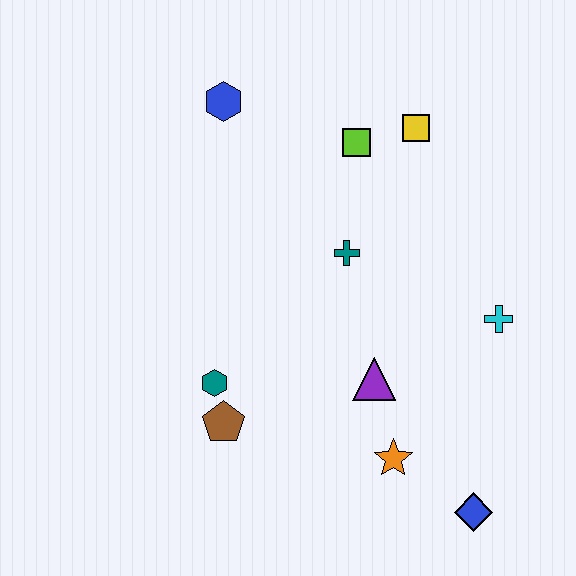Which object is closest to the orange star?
The purple triangle is closest to the orange star.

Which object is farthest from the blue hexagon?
The blue diamond is farthest from the blue hexagon.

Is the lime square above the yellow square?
No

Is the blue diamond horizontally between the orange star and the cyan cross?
Yes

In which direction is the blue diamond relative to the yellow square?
The blue diamond is below the yellow square.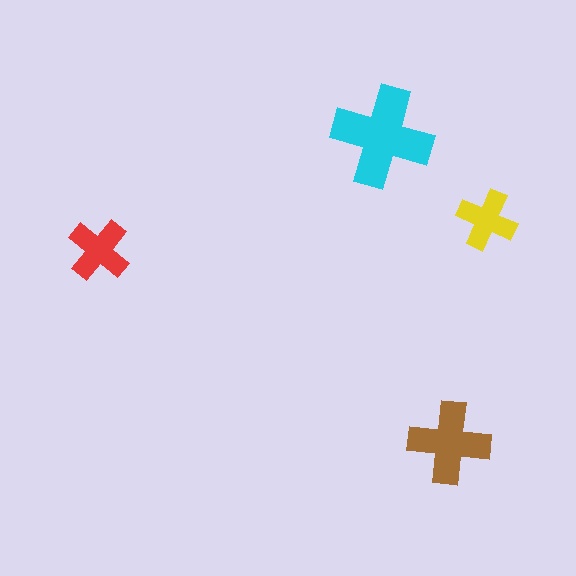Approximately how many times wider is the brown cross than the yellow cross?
About 1.5 times wider.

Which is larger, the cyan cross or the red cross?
The cyan one.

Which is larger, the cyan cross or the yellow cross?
The cyan one.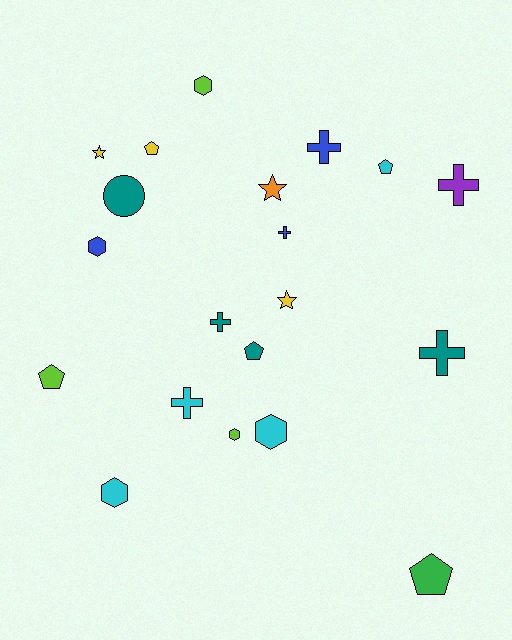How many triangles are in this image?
There are no triangles.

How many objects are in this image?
There are 20 objects.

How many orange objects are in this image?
There is 1 orange object.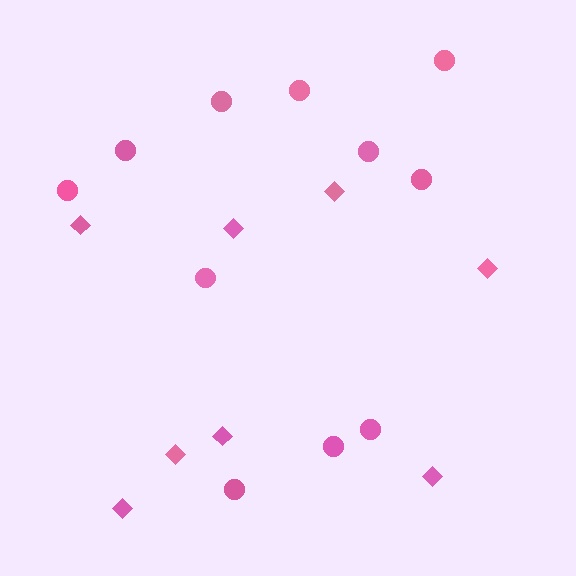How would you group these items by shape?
There are 2 groups: one group of circles (11) and one group of diamonds (8).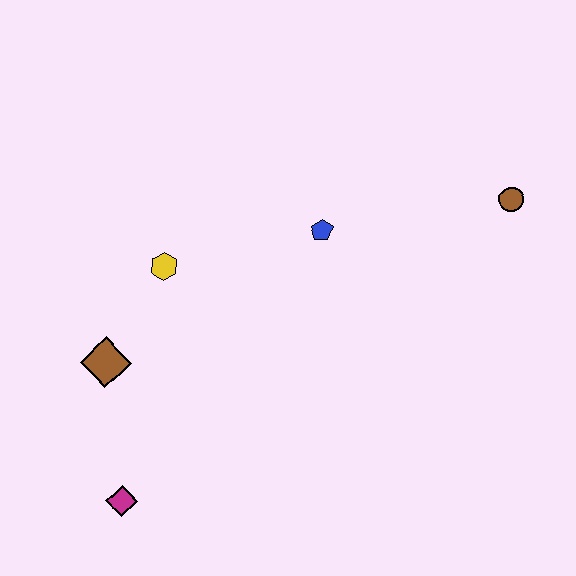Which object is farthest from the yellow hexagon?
The brown circle is farthest from the yellow hexagon.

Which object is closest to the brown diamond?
The yellow hexagon is closest to the brown diamond.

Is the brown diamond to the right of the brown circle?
No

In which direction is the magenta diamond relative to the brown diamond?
The magenta diamond is below the brown diamond.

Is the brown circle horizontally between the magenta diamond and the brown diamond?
No